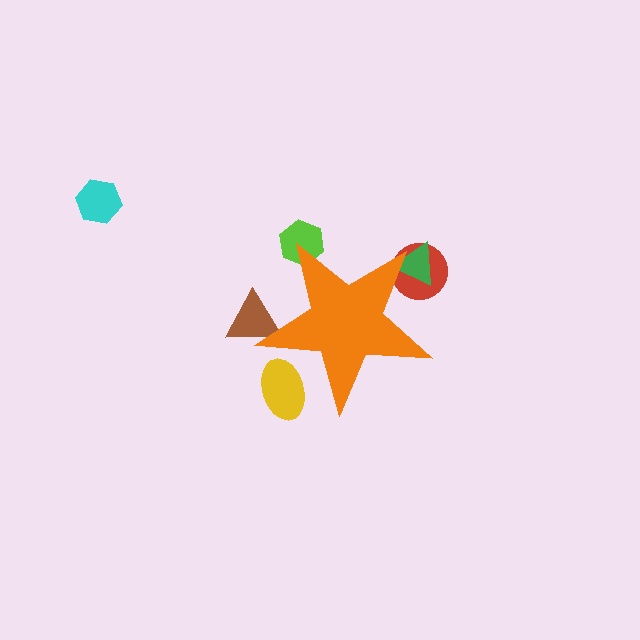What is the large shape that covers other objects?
An orange star.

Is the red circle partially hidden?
Yes, the red circle is partially hidden behind the orange star.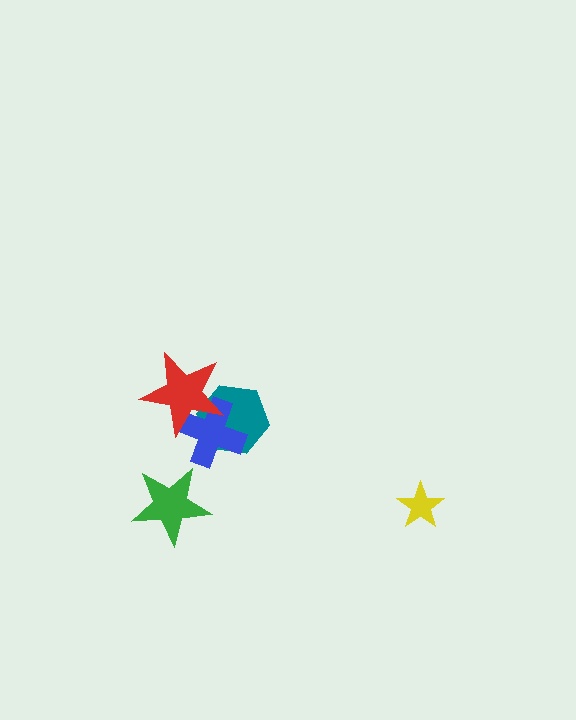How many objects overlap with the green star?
0 objects overlap with the green star.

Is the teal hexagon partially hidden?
Yes, it is partially covered by another shape.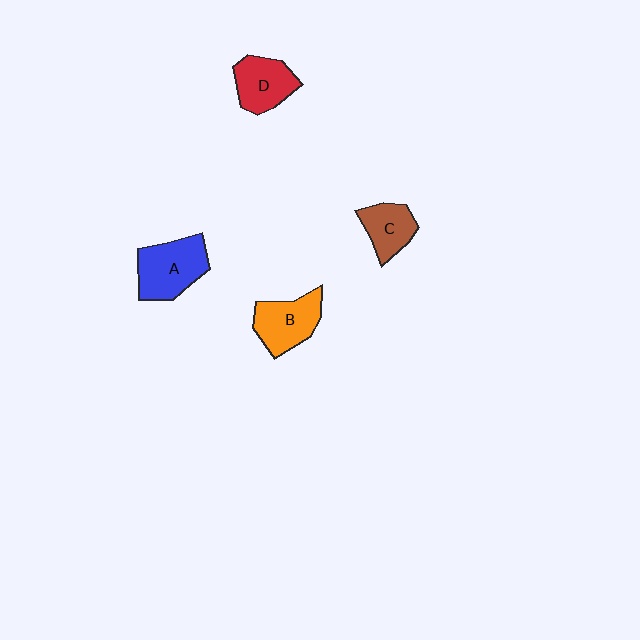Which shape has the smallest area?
Shape C (brown).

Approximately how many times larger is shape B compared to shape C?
Approximately 1.3 times.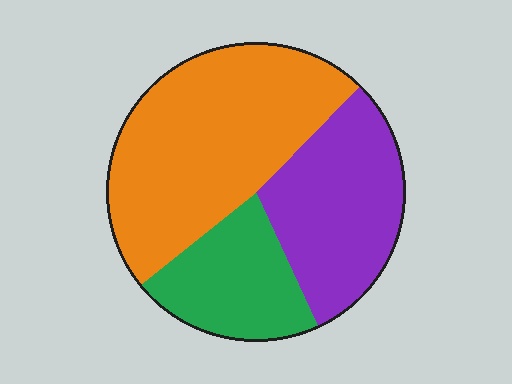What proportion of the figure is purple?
Purple takes up about one third (1/3) of the figure.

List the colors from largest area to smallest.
From largest to smallest: orange, purple, green.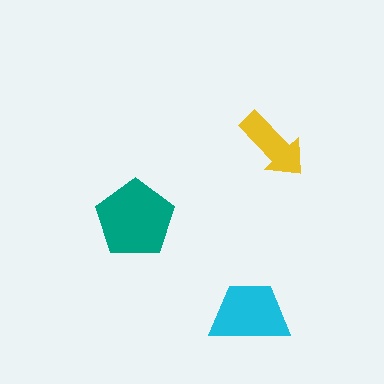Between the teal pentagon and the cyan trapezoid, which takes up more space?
The teal pentagon.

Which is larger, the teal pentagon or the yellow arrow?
The teal pentagon.